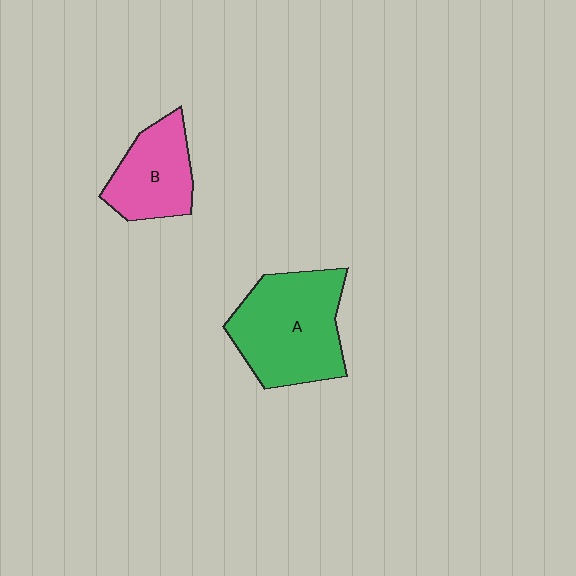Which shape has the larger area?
Shape A (green).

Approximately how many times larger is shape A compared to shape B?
Approximately 1.6 times.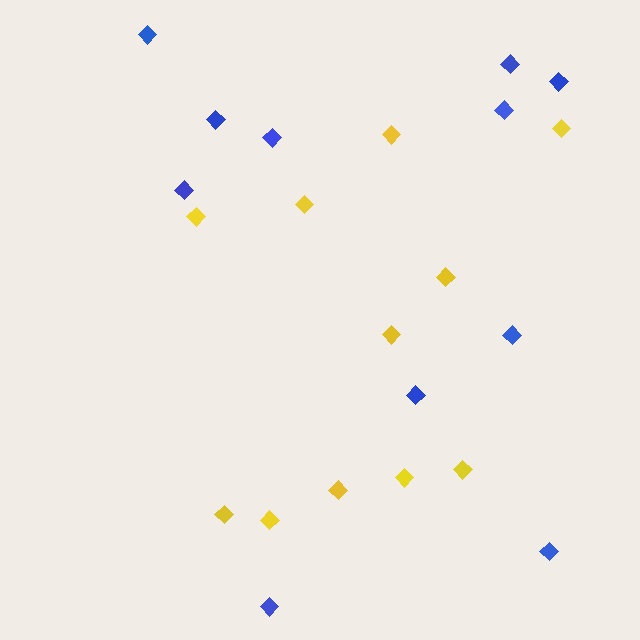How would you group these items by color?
There are 2 groups: one group of yellow diamonds (11) and one group of blue diamonds (11).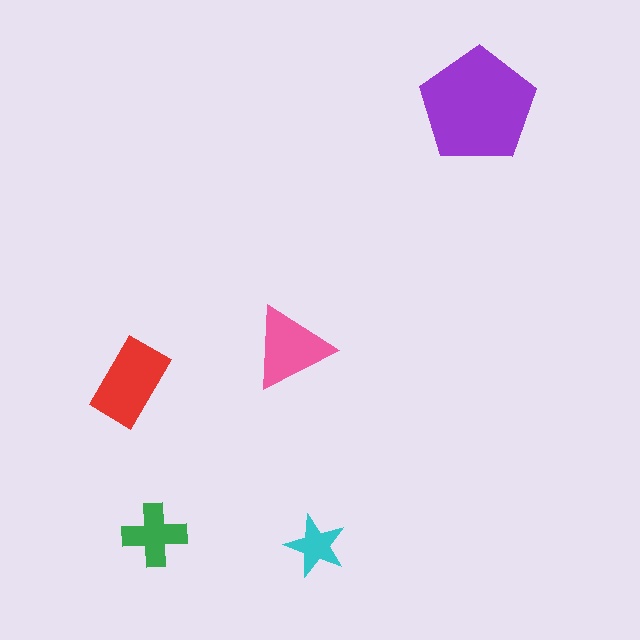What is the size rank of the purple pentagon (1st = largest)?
1st.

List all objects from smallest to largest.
The cyan star, the green cross, the pink triangle, the red rectangle, the purple pentagon.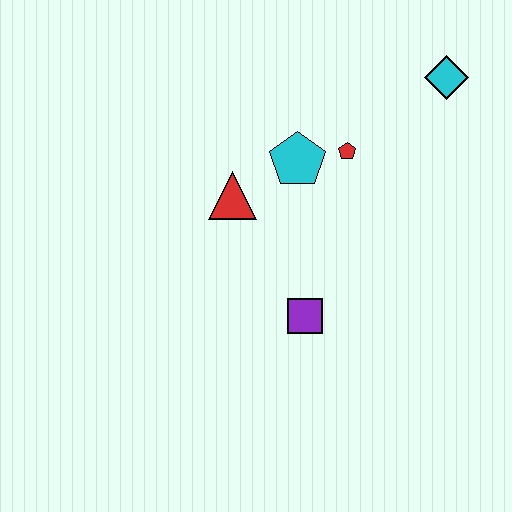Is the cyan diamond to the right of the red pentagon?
Yes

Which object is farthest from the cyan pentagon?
The cyan diamond is farthest from the cyan pentagon.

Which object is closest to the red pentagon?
The cyan pentagon is closest to the red pentagon.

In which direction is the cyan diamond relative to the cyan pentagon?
The cyan diamond is to the right of the cyan pentagon.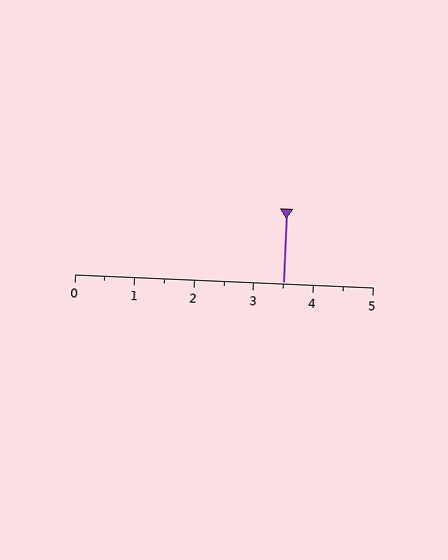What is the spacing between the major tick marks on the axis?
The major ticks are spaced 1 apart.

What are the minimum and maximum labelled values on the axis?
The axis runs from 0 to 5.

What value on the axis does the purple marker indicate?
The marker indicates approximately 3.5.